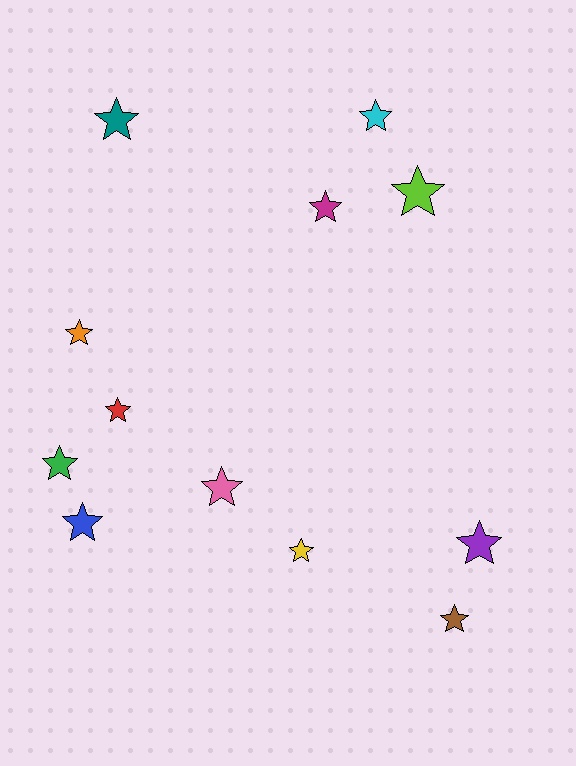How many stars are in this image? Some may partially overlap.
There are 12 stars.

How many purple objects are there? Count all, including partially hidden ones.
There is 1 purple object.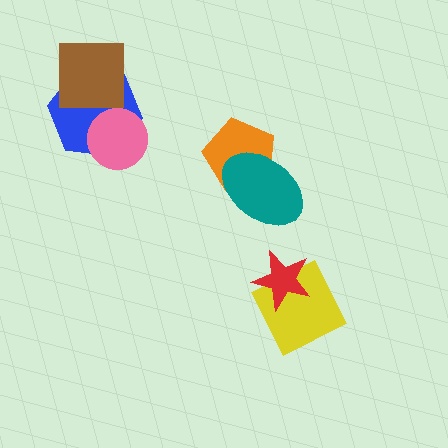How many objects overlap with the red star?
1 object overlaps with the red star.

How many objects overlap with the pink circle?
1 object overlaps with the pink circle.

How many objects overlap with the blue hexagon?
2 objects overlap with the blue hexagon.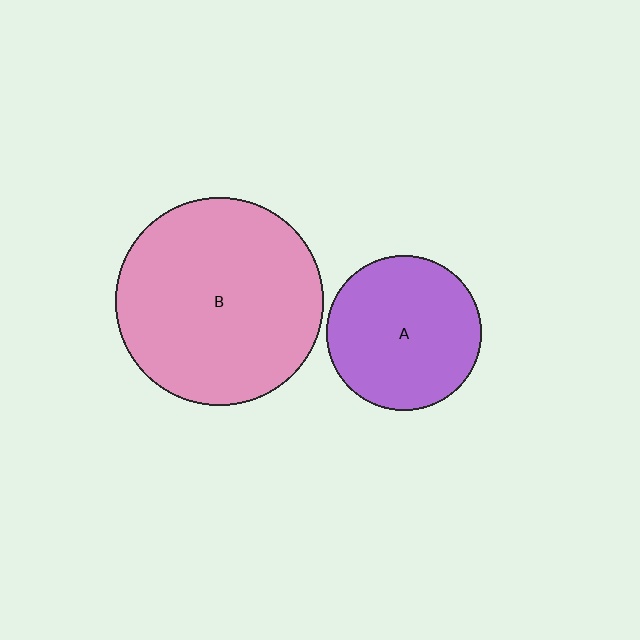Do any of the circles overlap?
No, none of the circles overlap.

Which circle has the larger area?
Circle B (pink).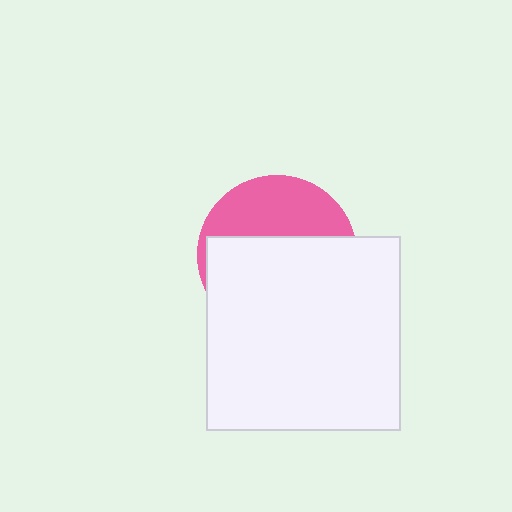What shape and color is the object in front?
The object in front is a white square.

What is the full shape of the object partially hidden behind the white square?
The partially hidden object is a pink circle.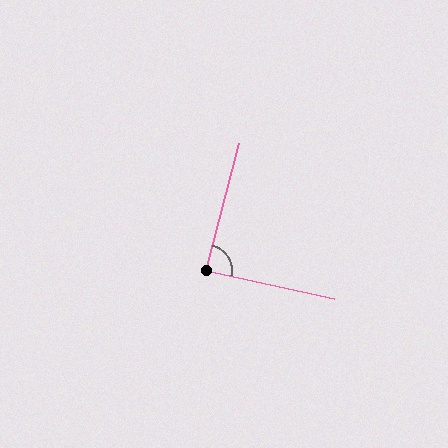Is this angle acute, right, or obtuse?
It is approximately a right angle.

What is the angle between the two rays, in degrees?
Approximately 88 degrees.